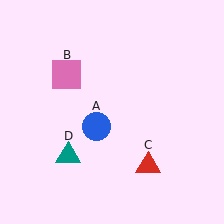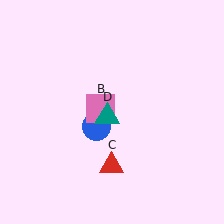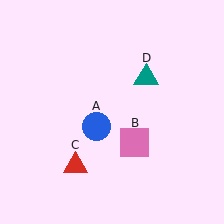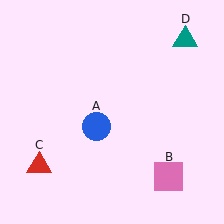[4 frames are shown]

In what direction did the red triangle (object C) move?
The red triangle (object C) moved left.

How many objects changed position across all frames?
3 objects changed position: pink square (object B), red triangle (object C), teal triangle (object D).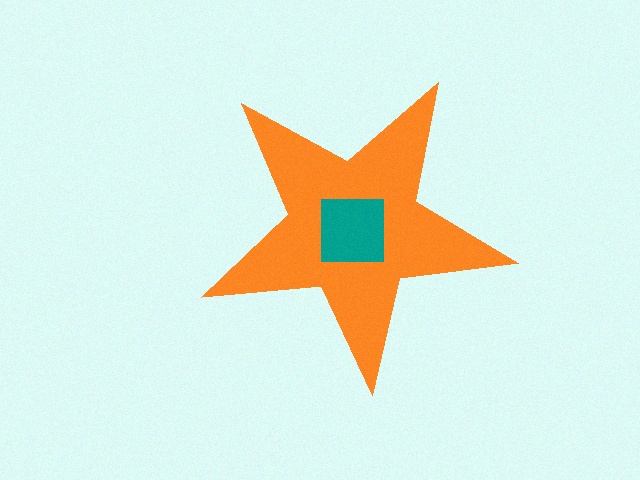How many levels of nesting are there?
2.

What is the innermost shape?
The teal square.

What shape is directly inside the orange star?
The teal square.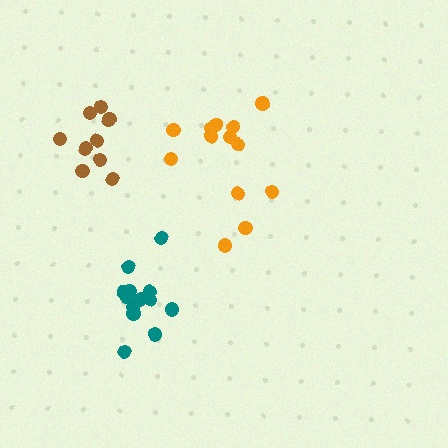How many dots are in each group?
Group 1: 9 dots, Group 2: 13 dots, Group 3: 13 dots (35 total).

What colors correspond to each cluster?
The clusters are colored: brown, orange, teal.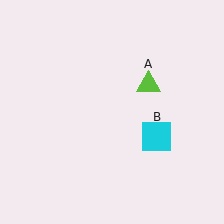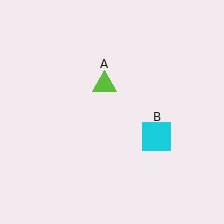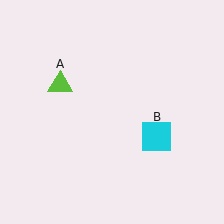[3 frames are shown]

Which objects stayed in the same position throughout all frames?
Cyan square (object B) remained stationary.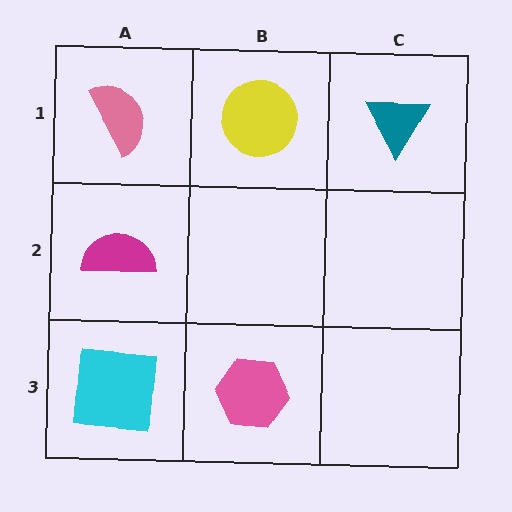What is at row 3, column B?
A pink hexagon.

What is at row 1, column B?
A yellow circle.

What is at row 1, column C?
A teal triangle.